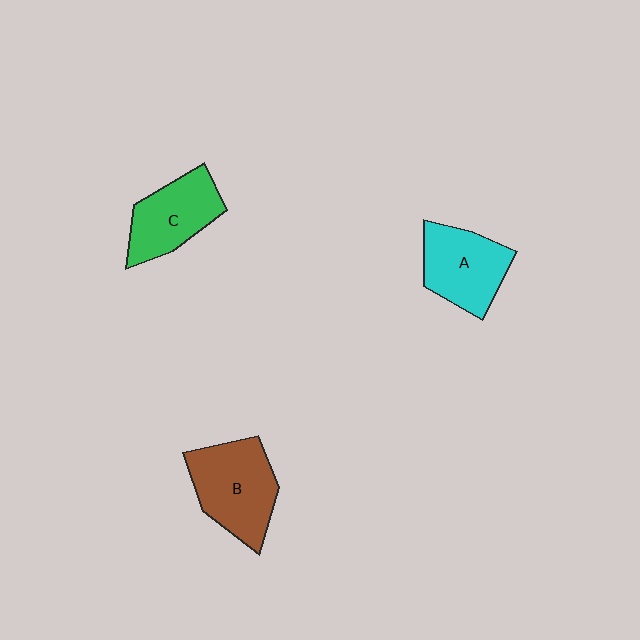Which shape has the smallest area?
Shape C (green).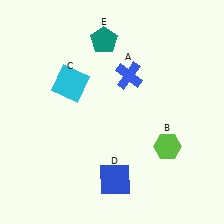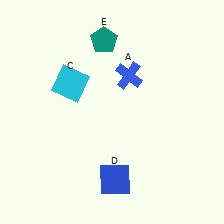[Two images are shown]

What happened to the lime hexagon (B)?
The lime hexagon (B) was removed in Image 2. It was in the bottom-right area of Image 1.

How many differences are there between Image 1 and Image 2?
There is 1 difference between the two images.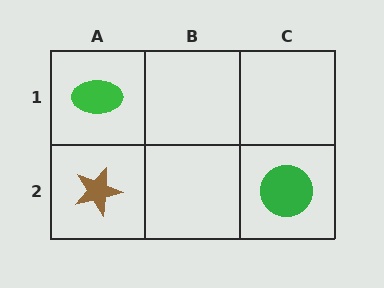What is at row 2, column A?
A brown star.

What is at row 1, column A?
A green ellipse.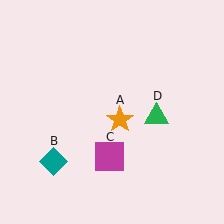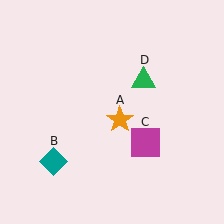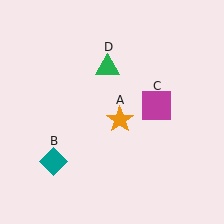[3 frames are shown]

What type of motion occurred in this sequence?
The magenta square (object C), green triangle (object D) rotated counterclockwise around the center of the scene.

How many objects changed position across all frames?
2 objects changed position: magenta square (object C), green triangle (object D).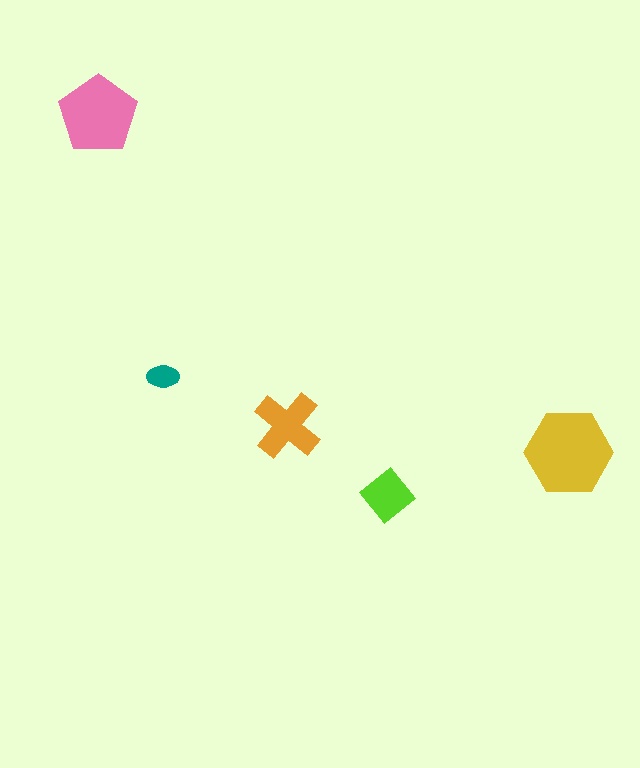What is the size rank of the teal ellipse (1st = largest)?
5th.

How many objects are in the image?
There are 5 objects in the image.